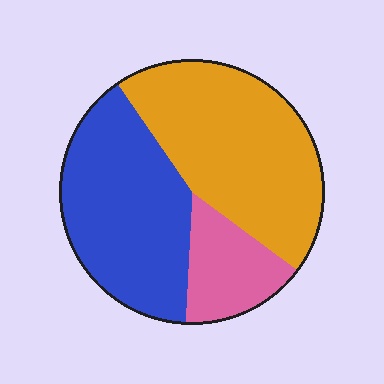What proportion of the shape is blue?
Blue covers about 40% of the shape.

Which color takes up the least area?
Pink, at roughly 15%.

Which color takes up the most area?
Orange, at roughly 45%.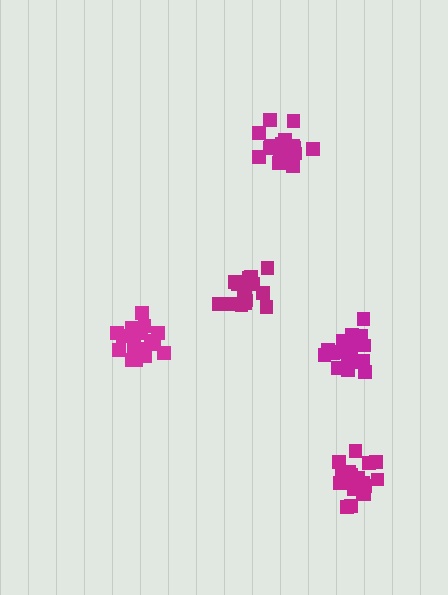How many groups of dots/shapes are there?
There are 5 groups.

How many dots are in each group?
Group 1: 17 dots, Group 2: 21 dots, Group 3: 19 dots, Group 4: 20 dots, Group 5: 21 dots (98 total).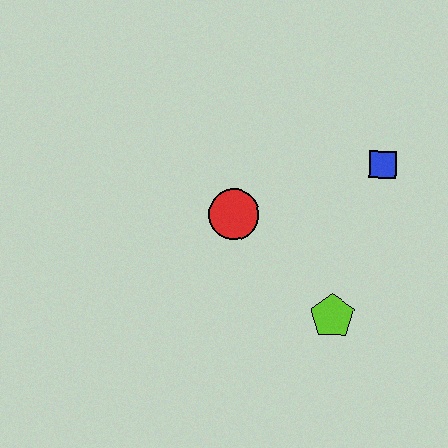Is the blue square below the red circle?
No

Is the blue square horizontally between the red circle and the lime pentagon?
No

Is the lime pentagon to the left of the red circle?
No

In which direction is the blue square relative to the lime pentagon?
The blue square is above the lime pentagon.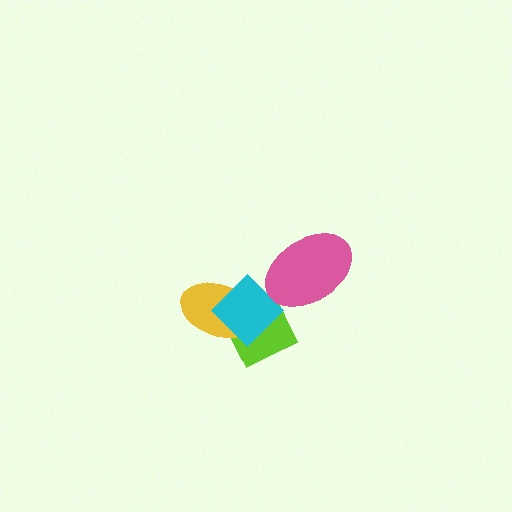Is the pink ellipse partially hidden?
No, no other shape covers it.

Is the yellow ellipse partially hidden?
Yes, it is partially covered by another shape.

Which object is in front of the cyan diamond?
The pink ellipse is in front of the cyan diamond.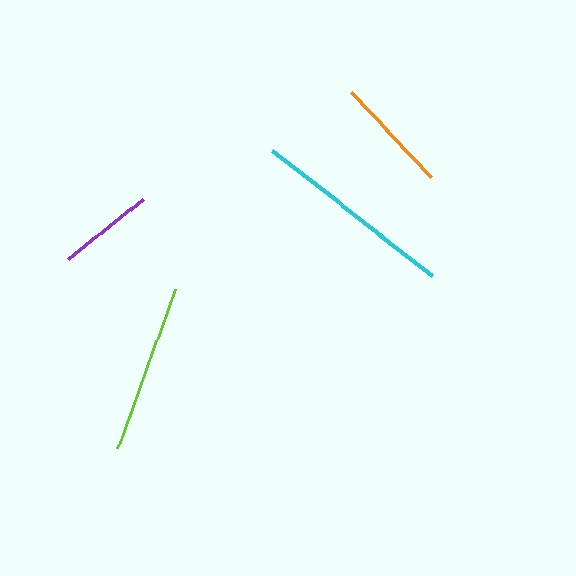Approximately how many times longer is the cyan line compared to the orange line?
The cyan line is approximately 1.7 times the length of the orange line.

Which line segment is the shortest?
The purple line is the shortest at approximately 96 pixels.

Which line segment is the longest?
The cyan line is the longest at approximately 203 pixels.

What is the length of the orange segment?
The orange segment is approximately 117 pixels long.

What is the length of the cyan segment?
The cyan segment is approximately 203 pixels long.